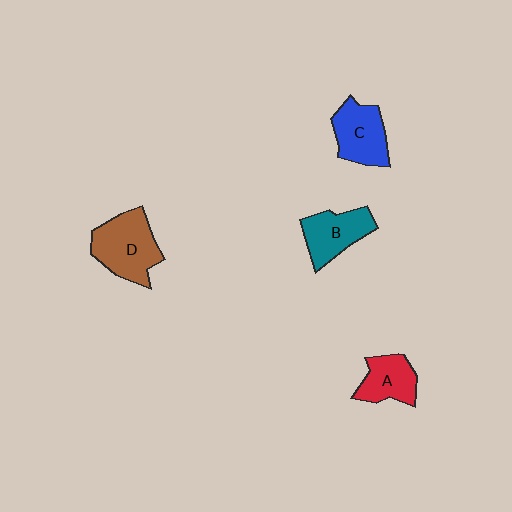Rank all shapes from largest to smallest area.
From largest to smallest: D (brown), C (blue), B (teal), A (red).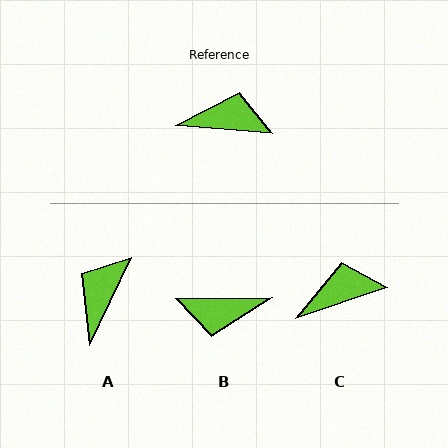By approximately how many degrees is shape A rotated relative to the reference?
Approximately 69 degrees counter-clockwise.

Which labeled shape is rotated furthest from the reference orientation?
B, about 175 degrees away.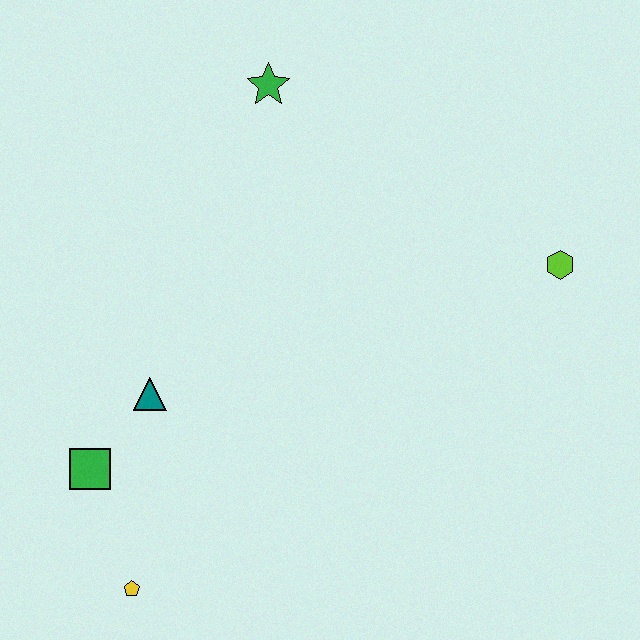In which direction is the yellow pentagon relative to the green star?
The yellow pentagon is below the green star.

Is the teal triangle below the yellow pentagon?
No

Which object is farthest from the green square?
The lime hexagon is farthest from the green square.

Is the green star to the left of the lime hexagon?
Yes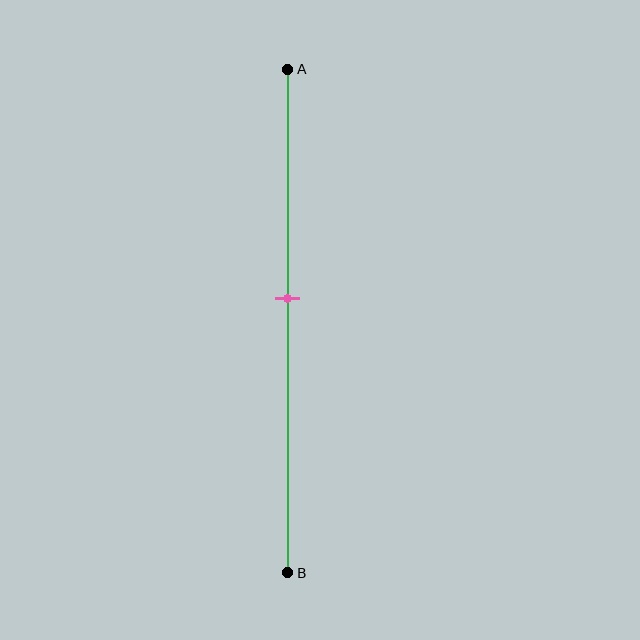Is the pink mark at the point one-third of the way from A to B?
No, the mark is at about 45% from A, not at the 33% one-third point.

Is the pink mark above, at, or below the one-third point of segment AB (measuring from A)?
The pink mark is below the one-third point of segment AB.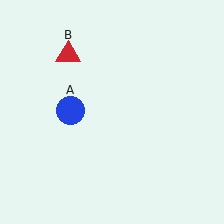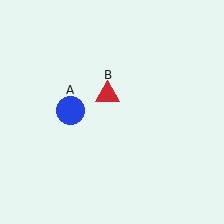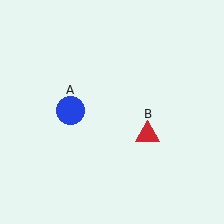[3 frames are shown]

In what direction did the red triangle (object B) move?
The red triangle (object B) moved down and to the right.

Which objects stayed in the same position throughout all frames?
Blue circle (object A) remained stationary.